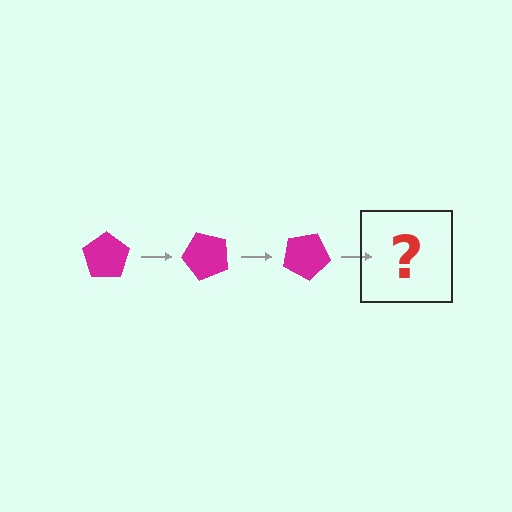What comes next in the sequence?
The next element should be a magenta pentagon rotated 150 degrees.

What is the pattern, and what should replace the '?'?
The pattern is that the pentagon rotates 50 degrees each step. The '?' should be a magenta pentagon rotated 150 degrees.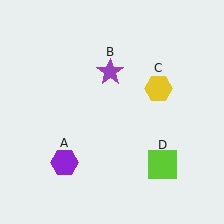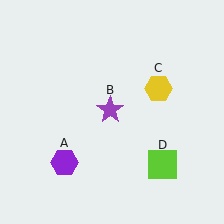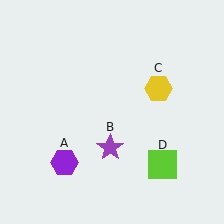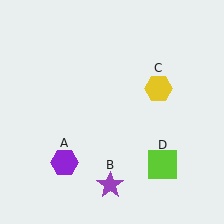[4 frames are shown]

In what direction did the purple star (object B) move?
The purple star (object B) moved down.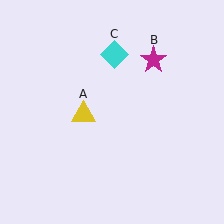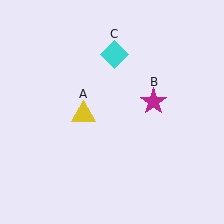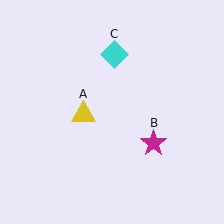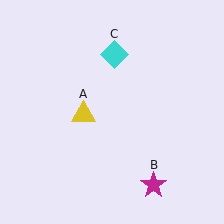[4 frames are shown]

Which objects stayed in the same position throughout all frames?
Yellow triangle (object A) and cyan diamond (object C) remained stationary.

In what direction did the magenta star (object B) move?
The magenta star (object B) moved down.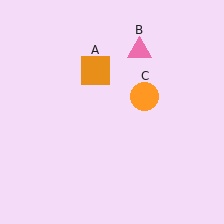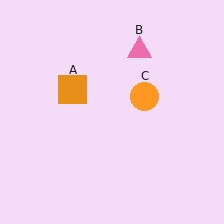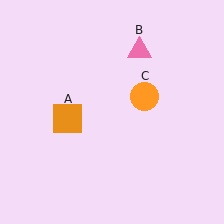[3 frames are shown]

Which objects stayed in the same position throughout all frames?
Pink triangle (object B) and orange circle (object C) remained stationary.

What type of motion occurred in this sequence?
The orange square (object A) rotated counterclockwise around the center of the scene.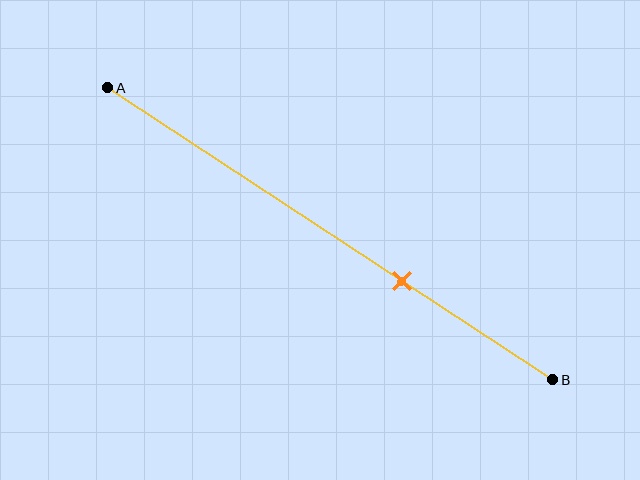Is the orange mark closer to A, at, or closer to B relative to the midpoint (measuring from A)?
The orange mark is closer to point B than the midpoint of segment AB.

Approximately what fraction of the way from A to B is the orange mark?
The orange mark is approximately 65% of the way from A to B.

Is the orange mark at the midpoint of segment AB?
No, the mark is at about 65% from A, not at the 50% midpoint.